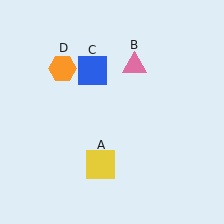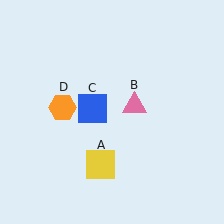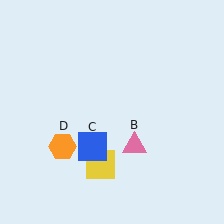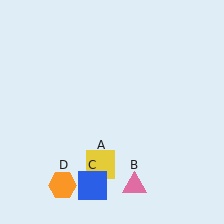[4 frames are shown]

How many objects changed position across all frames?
3 objects changed position: pink triangle (object B), blue square (object C), orange hexagon (object D).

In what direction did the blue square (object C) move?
The blue square (object C) moved down.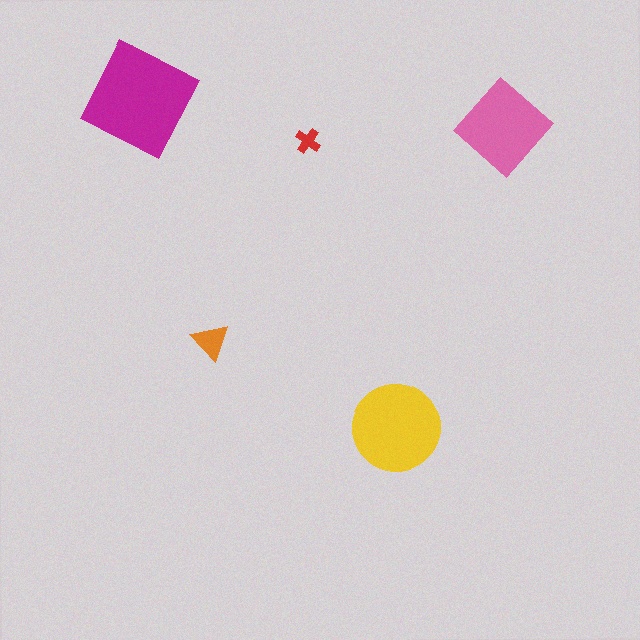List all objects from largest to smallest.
The magenta square, the yellow circle, the pink diamond, the orange triangle, the red cross.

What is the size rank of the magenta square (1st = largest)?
1st.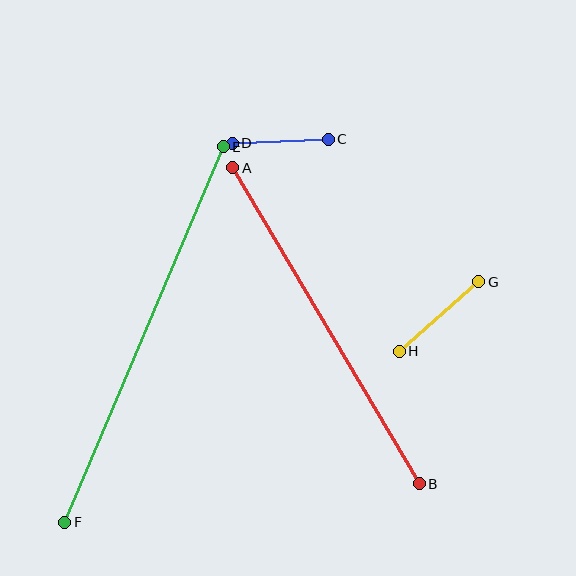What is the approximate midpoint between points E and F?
The midpoint is at approximately (144, 335) pixels.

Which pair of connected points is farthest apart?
Points E and F are farthest apart.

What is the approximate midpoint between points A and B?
The midpoint is at approximately (326, 326) pixels.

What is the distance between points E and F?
The distance is approximately 407 pixels.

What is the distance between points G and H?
The distance is approximately 105 pixels.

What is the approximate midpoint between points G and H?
The midpoint is at approximately (439, 317) pixels.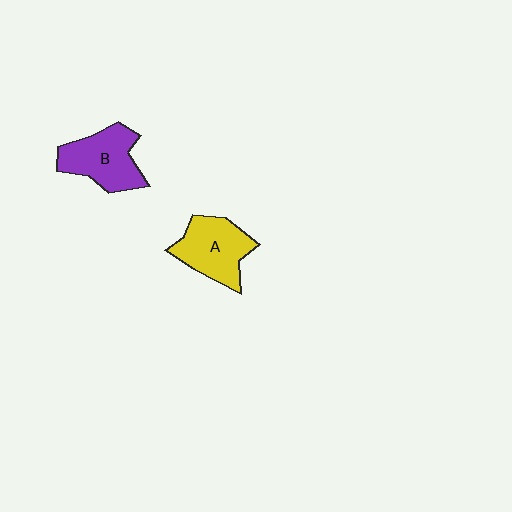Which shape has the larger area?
Shape A (yellow).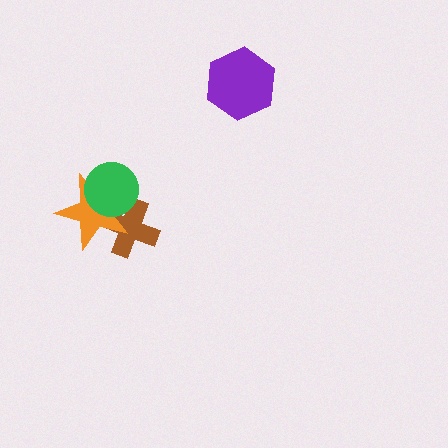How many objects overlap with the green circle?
2 objects overlap with the green circle.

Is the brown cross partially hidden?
Yes, it is partially covered by another shape.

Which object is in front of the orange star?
The green circle is in front of the orange star.